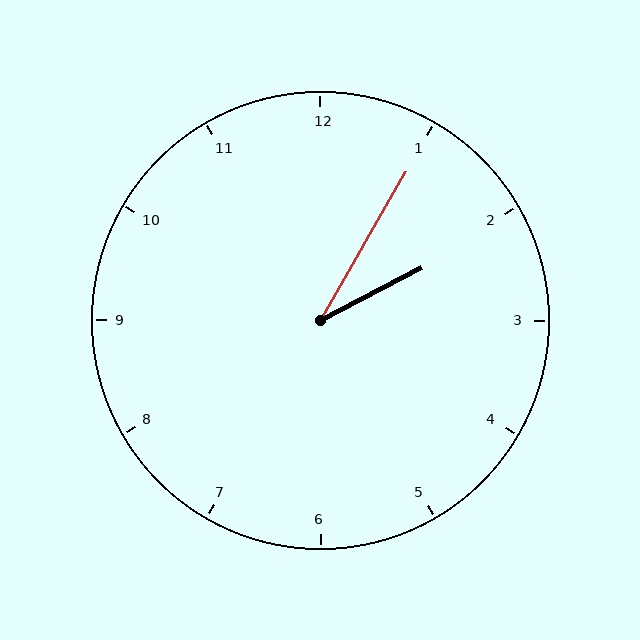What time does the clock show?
2:05.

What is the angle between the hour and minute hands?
Approximately 32 degrees.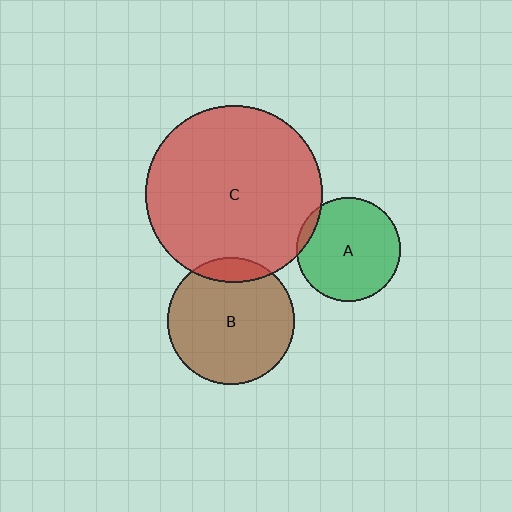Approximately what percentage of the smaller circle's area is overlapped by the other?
Approximately 5%.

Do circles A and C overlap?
Yes.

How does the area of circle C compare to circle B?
Approximately 2.0 times.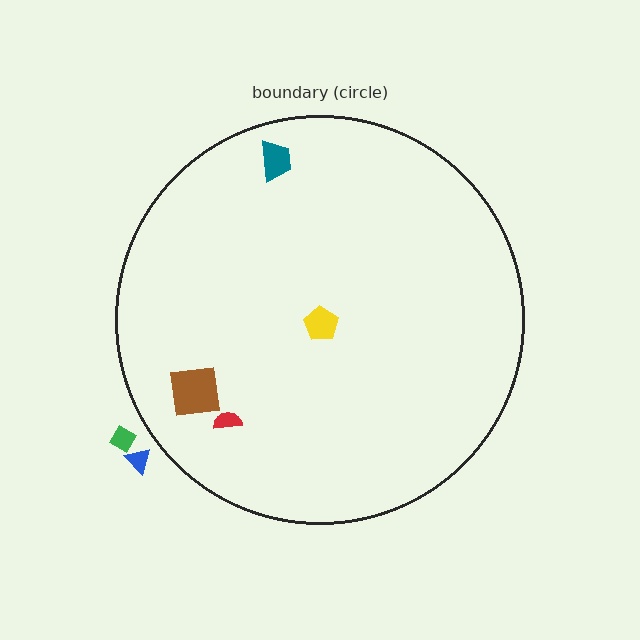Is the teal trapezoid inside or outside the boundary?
Inside.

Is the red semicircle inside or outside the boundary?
Inside.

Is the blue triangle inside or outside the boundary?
Outside.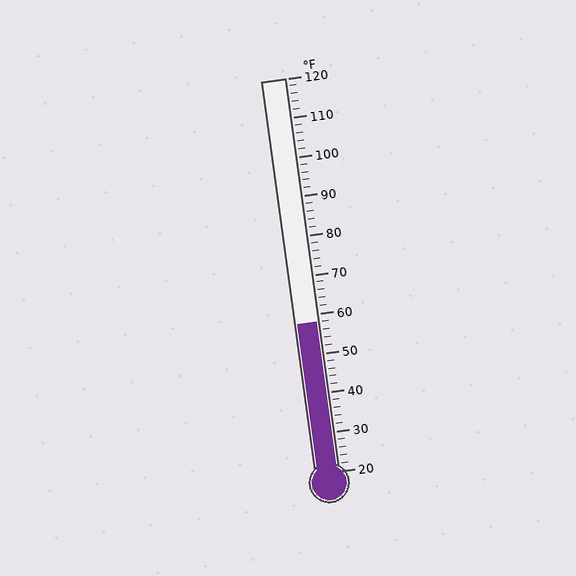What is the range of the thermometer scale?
The thermometer scale ranges from 20°F to 120°F.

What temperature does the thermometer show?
The thermometer shows approximately 58°F.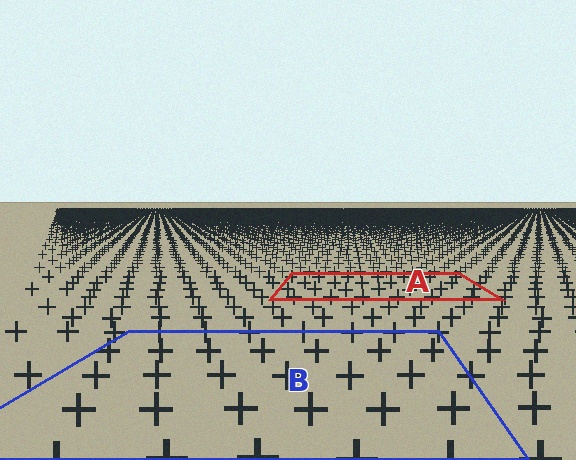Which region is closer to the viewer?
Region B is closer. The texture elements there are larger and more spread out.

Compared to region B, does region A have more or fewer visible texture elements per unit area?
Region A has more texture elements per unit area — they are packed more densely because it is farther away.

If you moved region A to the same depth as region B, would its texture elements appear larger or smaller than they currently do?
They would appear larger. At a closer depth, the same texture elements are projected at a bigger on-screen size.